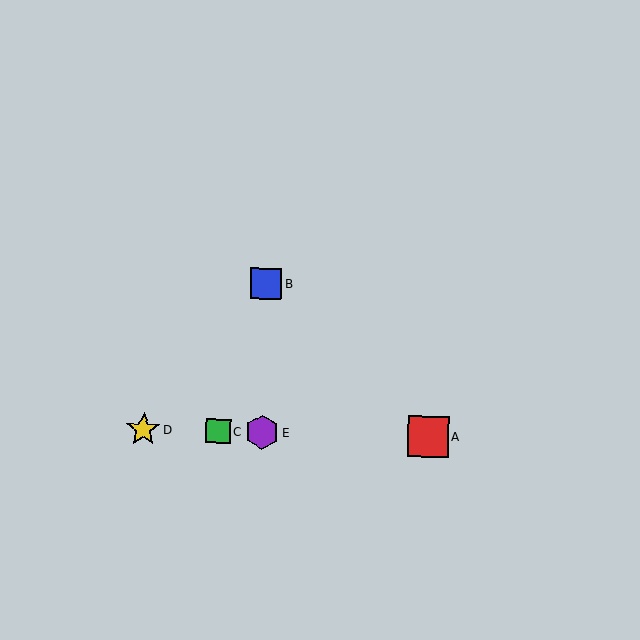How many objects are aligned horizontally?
4 objects (A, C, D, E) are aligned horizontally.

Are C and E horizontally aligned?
Yes, both are at y≈431.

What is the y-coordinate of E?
Object E is at y≈432.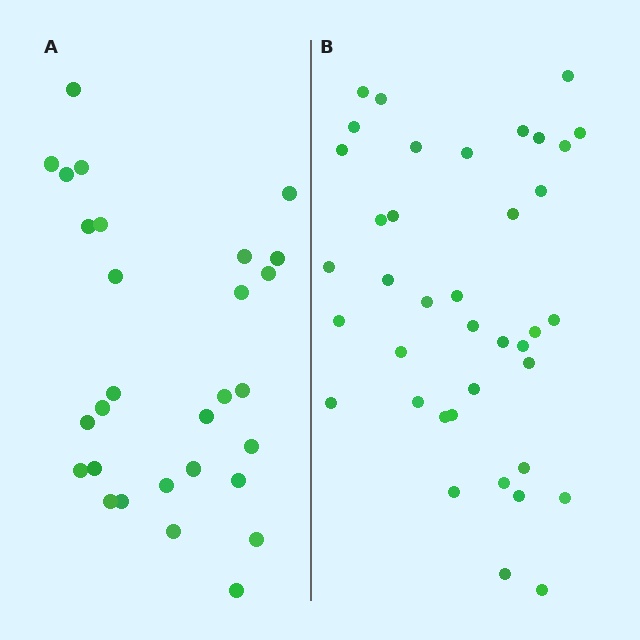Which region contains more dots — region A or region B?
Region B (the right region) has more dots.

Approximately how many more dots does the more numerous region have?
Region B has roughly 10 or so more dots than region A.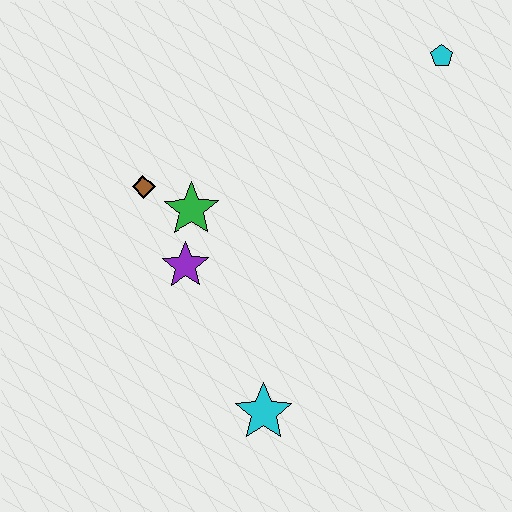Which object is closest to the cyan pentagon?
The green star is closest to the cyan pentagon.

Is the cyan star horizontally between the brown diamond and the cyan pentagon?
Yes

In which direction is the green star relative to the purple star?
The green star is above the purple star.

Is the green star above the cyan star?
Yes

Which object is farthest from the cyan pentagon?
The cyan star is farthest from the cyan pentagon.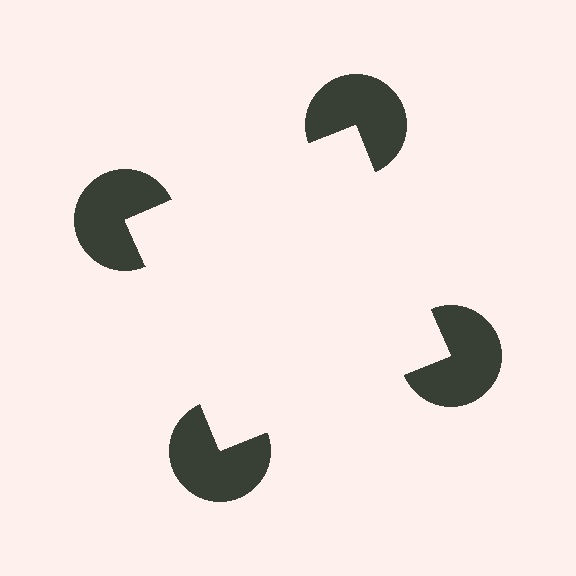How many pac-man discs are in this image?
There are 4 — one at each vertex of the illusory square.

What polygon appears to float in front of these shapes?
An illusory square — its edges are inferred from the aligned wedge cuts in the pac-man discs, not physically drawn.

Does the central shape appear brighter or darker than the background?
It typically appears slightly brighter than the background, even though no actual brightness change is drawn.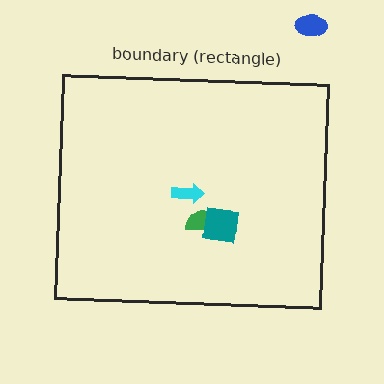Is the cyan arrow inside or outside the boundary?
Inside.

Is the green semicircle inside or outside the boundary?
Inside.